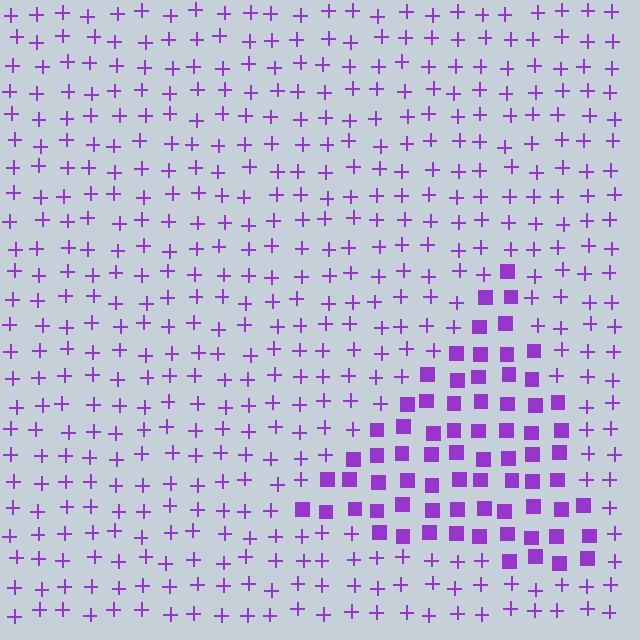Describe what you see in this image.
The image is filled with small purple elements arranged in a uniform grid. A triangle-shaped region contains squares, while the surrounding area contains plus signs. The boundary is defined purely by the change in element shape.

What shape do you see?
I see a triangle.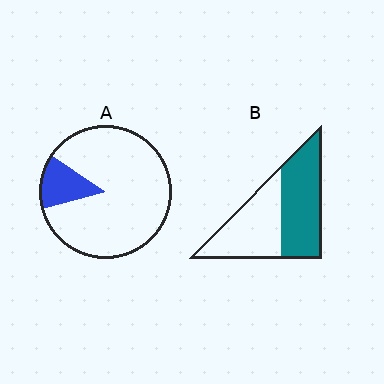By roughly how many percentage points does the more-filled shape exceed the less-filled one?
By roughly 40 percentage points (B over A).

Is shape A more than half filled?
No.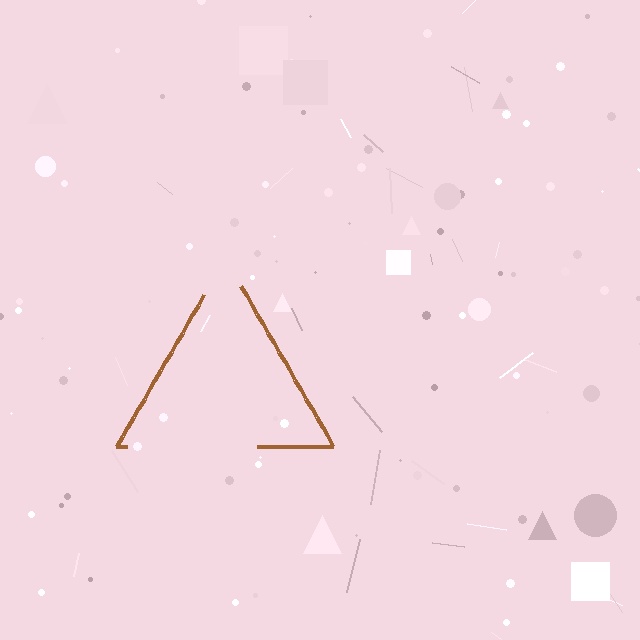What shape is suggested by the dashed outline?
The dashed outline suggests a triangle.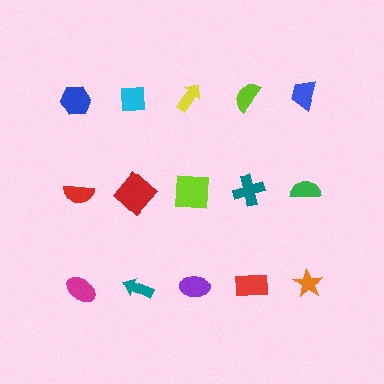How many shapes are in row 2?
5 shapes.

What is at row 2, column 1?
A red semicircle.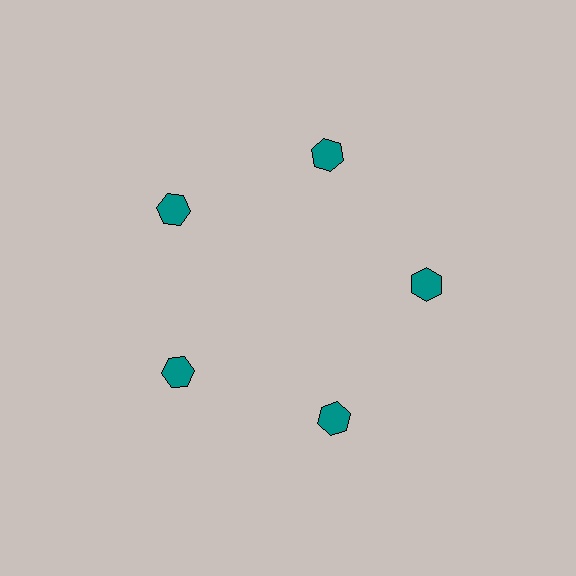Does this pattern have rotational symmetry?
Yes, this pattern has 5-fold rotational symmetry. It looks the same after rotating 72 degrees around the center.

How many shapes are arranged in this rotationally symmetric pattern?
There are 5 shapes, arranged in 5 groups of 1.